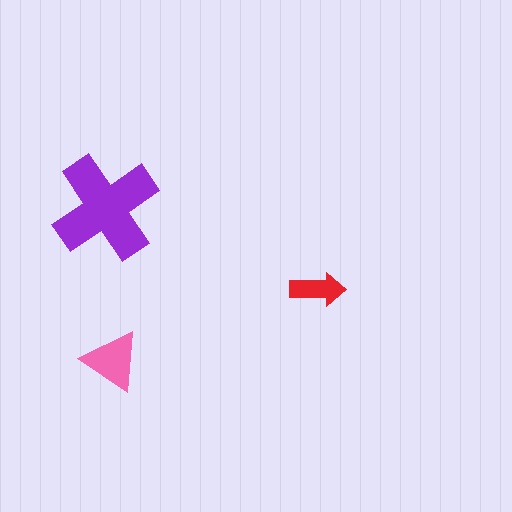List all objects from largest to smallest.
The purple cross, the pink triangle, the red arrow.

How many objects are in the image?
There are 3 objects in the image.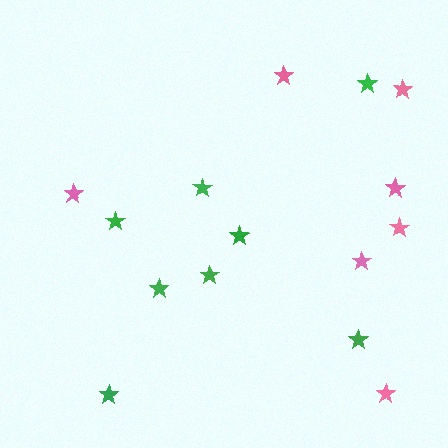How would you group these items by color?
There are 2 groups: one group of pink stars (7) and one group of green stars (8).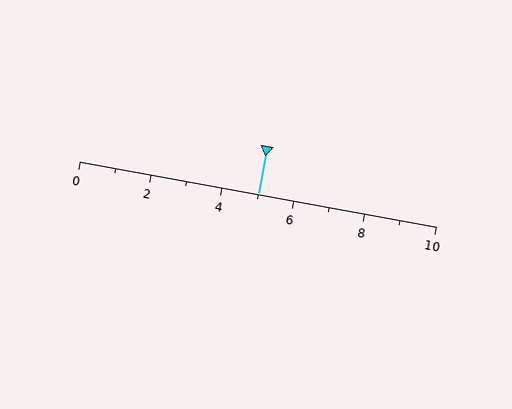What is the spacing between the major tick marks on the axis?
The major ticks are spaced 2 apart.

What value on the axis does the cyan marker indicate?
The marker indicates approximately 5.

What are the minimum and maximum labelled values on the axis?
The axis runs from 0 to 10.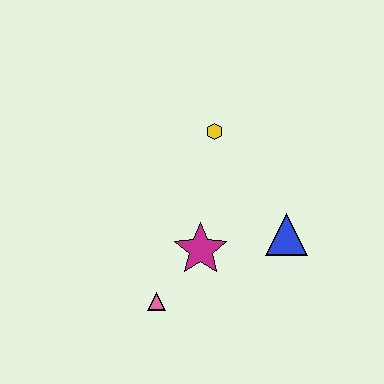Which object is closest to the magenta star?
The pink triangle is closest to the magenta star.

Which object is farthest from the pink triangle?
The yellow hexagon is farthest from the pink triangle.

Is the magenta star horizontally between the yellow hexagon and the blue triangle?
No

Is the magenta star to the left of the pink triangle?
No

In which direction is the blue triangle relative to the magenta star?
The blue triangle is to the right of the magenta star.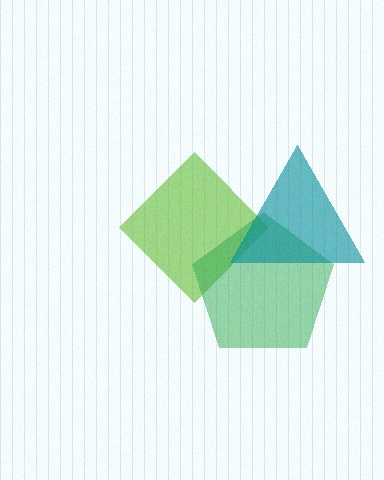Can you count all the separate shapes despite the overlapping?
Yes, there are 3 separate shapes.